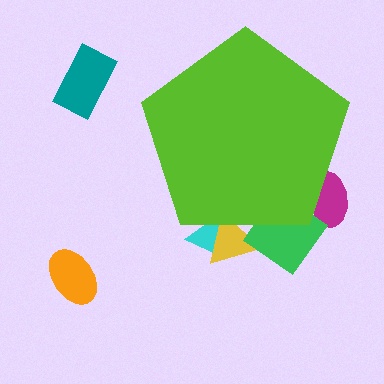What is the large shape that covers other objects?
A lime pentagon.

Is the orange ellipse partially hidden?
No, the orange ellipse is fully visible.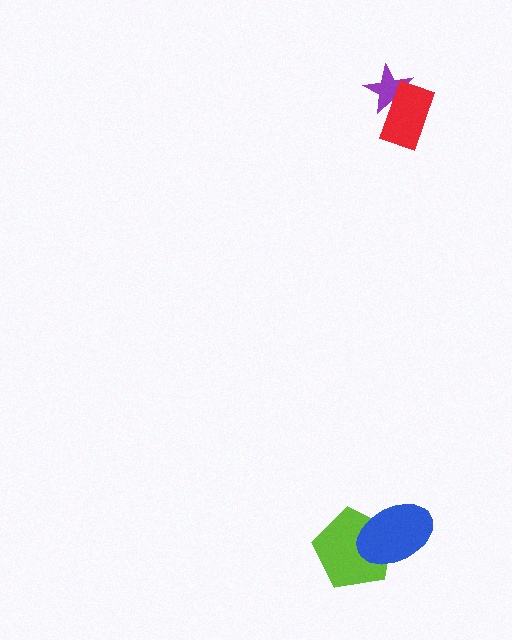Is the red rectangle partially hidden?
No, no other shape covers it.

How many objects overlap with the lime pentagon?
1 object overlaps with the lime pentagon.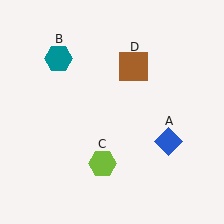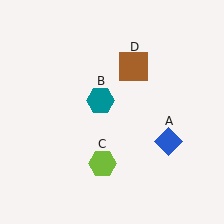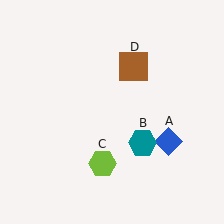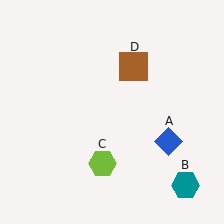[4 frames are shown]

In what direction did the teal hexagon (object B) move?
The teal hexagon (object B) moved down and to the right.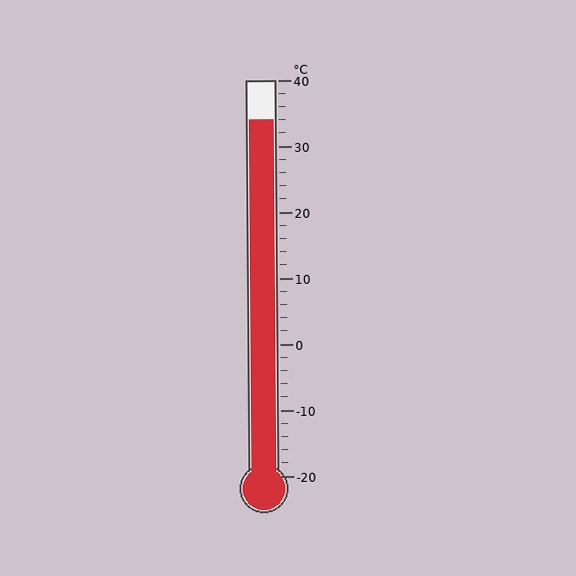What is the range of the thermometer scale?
The thermometer scale ranges from -20°C to 40°C.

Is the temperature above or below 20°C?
The temperature is above 20°C.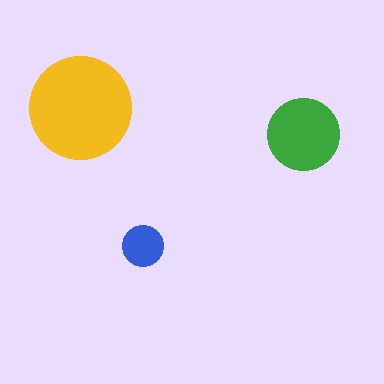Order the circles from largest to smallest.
the yellow one, the green one, the blue one.